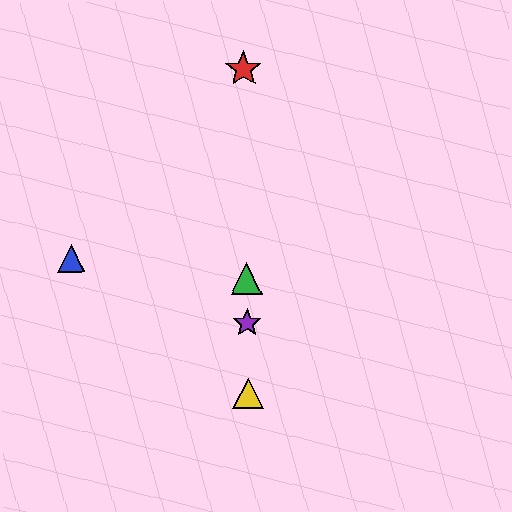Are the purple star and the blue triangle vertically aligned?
No, the purple star is at x≈247 and the blue triangle is at x≈71.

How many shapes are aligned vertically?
4 shapes (the red star, the green triangle, the yellow triangle, the purple star) are aligned vertically.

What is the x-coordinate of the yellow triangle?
The yellow triangle is at x≈248.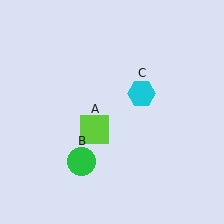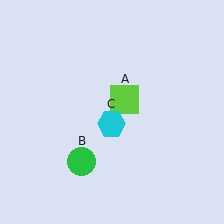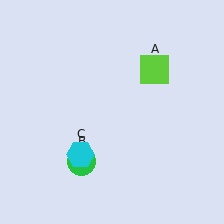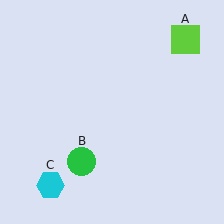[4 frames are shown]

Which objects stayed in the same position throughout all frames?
Green circle (object B) remained stationary.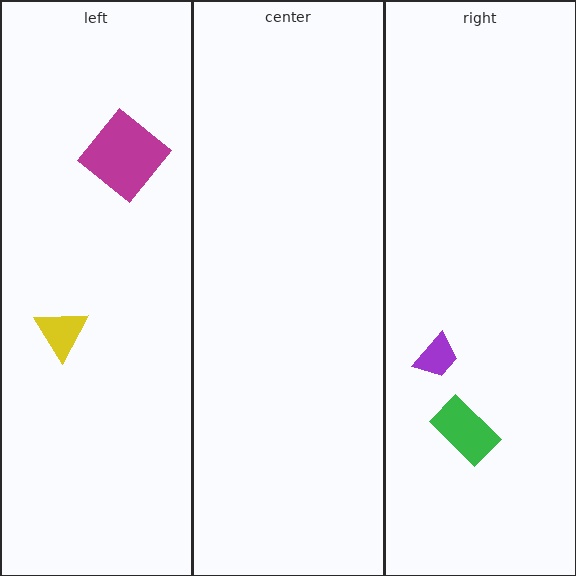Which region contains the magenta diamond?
The left region.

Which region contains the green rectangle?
The right region.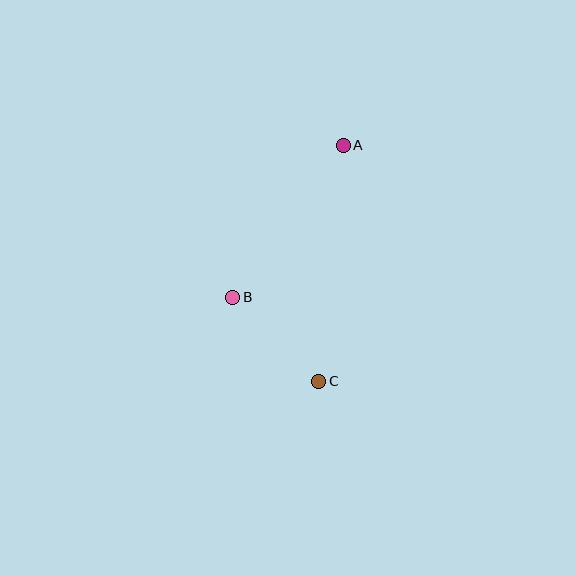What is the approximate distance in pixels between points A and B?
The distance between A and B is approximately 188 pixels.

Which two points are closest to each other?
Points B and C are closest to each other.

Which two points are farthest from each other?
Points A and C are farthest from each other.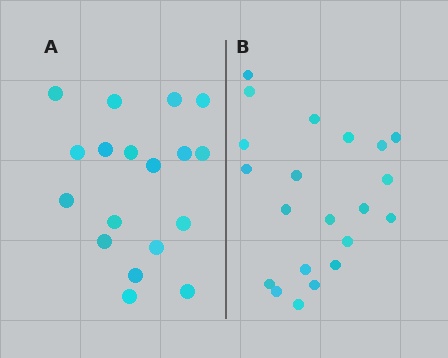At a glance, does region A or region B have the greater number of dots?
Region B (the right region) has more dots.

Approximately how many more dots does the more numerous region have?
Region B has just a few more — roughly 2 or 3 more dots than region A.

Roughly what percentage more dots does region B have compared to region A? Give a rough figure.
About 15% more.